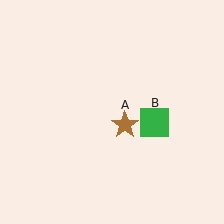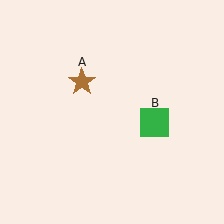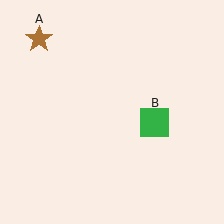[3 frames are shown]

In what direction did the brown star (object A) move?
The brown star (object A) moved up and to the left.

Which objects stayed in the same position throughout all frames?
Green square (object B) remained stationary.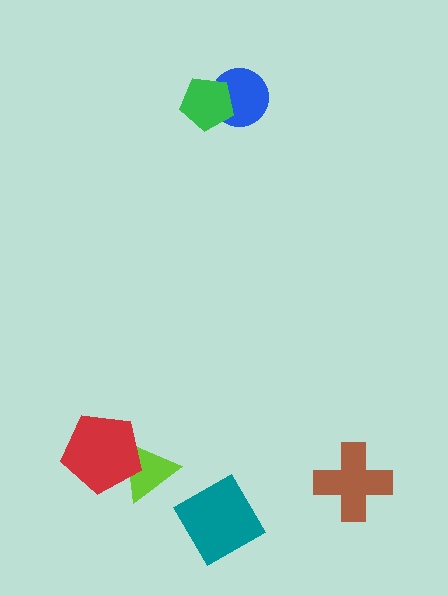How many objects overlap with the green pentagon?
1 object overlaps with the green pentagon.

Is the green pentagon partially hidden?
No, no other shape covers it.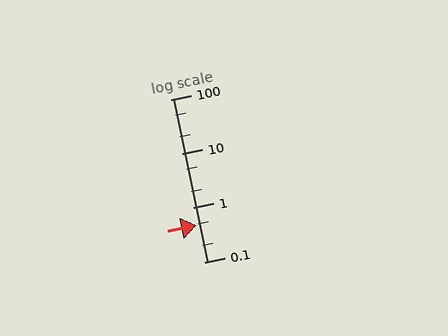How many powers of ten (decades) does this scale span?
The scale spans 3 decades, from 0.1 to 100.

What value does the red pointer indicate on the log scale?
The pointer indicates approximately 0.47.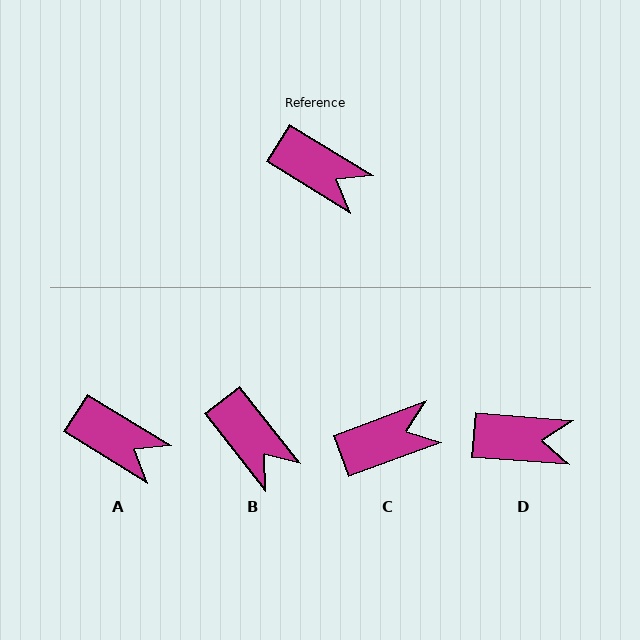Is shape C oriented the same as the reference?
No, it is off by about 52 degrees.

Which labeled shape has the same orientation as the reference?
A.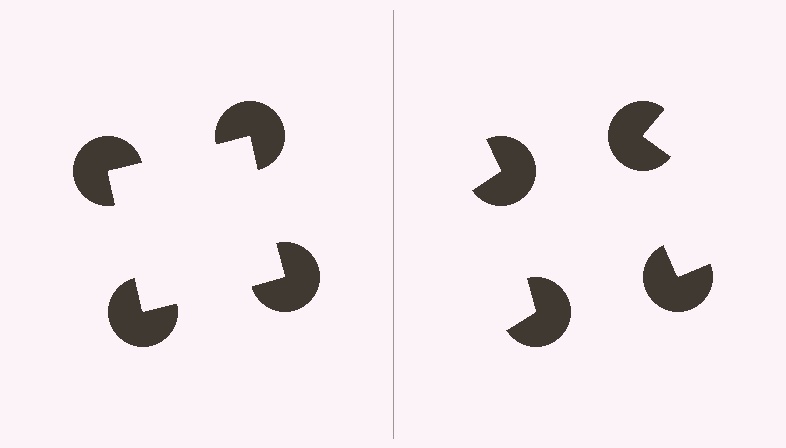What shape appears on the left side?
An illusory square.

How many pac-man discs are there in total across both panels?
8 — 4 on each side.